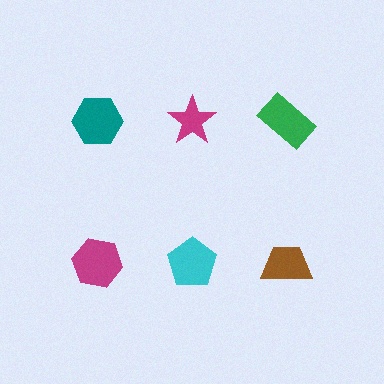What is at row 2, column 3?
A brown trapezoid.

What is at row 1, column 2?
A magenta star.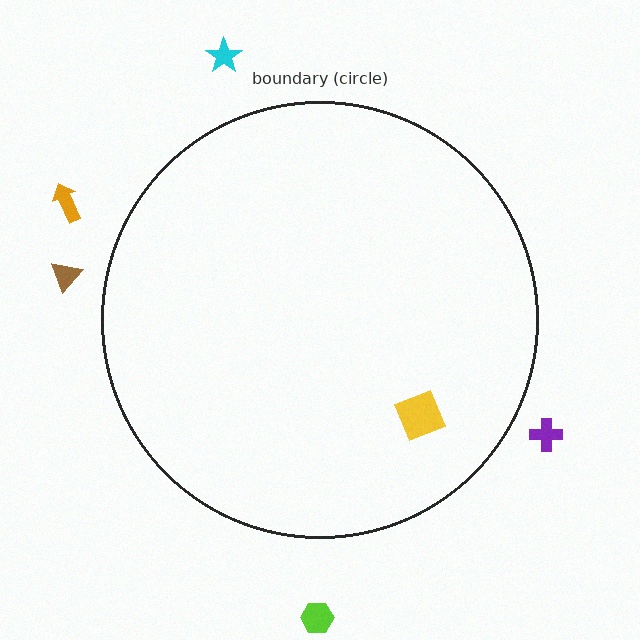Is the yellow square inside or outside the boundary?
Inside.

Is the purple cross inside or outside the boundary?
Outside.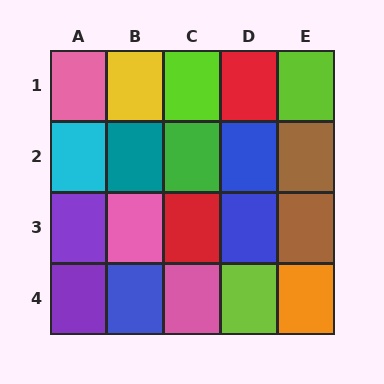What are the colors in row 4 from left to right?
Purple, blue, pink, lime, orange.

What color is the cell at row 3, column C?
Red.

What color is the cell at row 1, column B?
Yellow.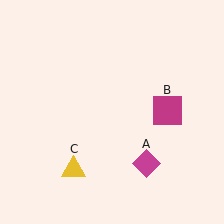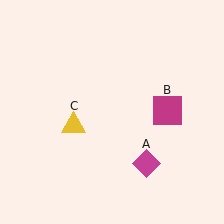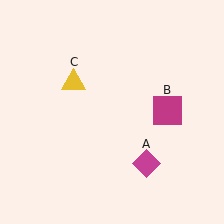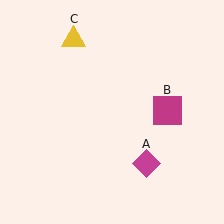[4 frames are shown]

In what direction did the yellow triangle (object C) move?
The yellow triangle (object C) moved up.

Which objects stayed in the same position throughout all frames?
Magenta diamond (object A) and magenta square (object B) remained stationary.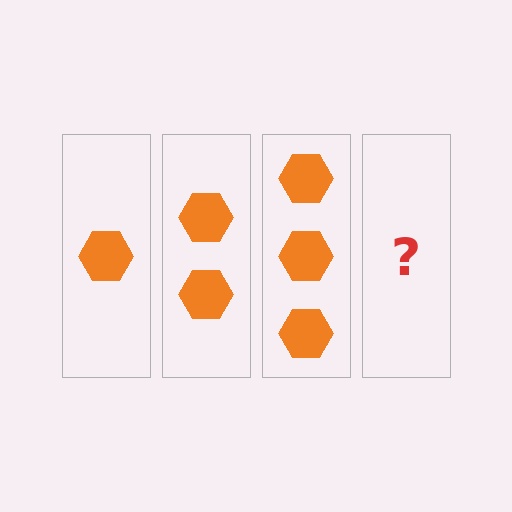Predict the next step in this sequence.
The next step is 4 hexagons.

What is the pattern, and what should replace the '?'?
The pattern is that each step adds one more hexagon. The '?' should be 4 hexagons.